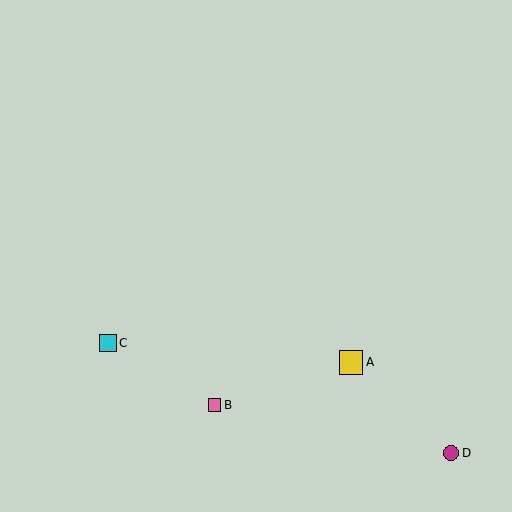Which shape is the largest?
The yellow square (labeled A) is the largest.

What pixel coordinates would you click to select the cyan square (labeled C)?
Click at (108, 343) to select the cyan square C.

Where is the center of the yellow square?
The center of the yellow square is at (351, 362).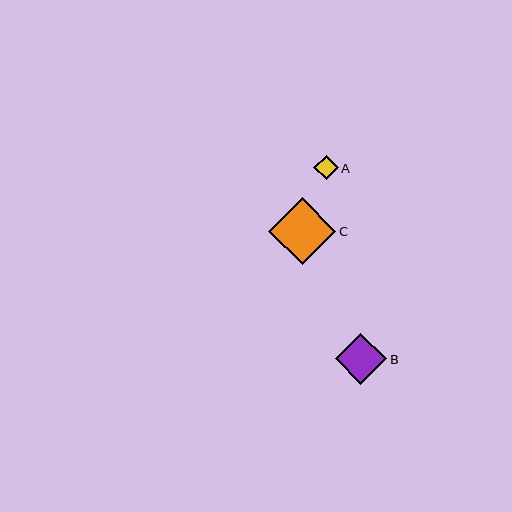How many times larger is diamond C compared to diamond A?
Diamond C is approximately 2.7 times the size of diamond A.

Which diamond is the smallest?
Diamond A is the smallest with a size of approximately 25 pixels.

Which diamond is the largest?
Diamond C is the largest with a size of approximately 67 pixels.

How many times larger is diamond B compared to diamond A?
Diamond B is approximately 2.1 times the size of diamond A.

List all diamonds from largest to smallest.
From largest to smallest: C, B, A.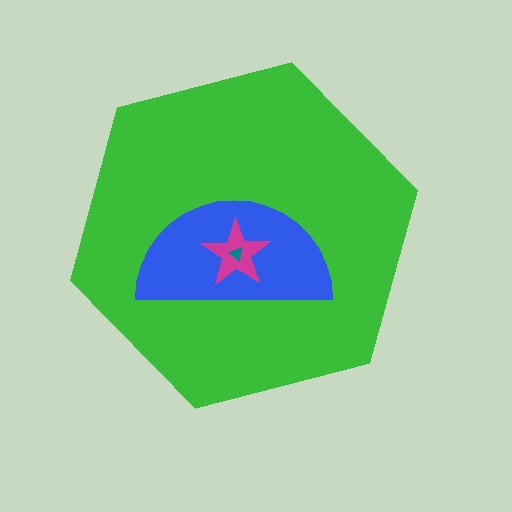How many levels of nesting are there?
4.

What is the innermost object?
The teal triangle.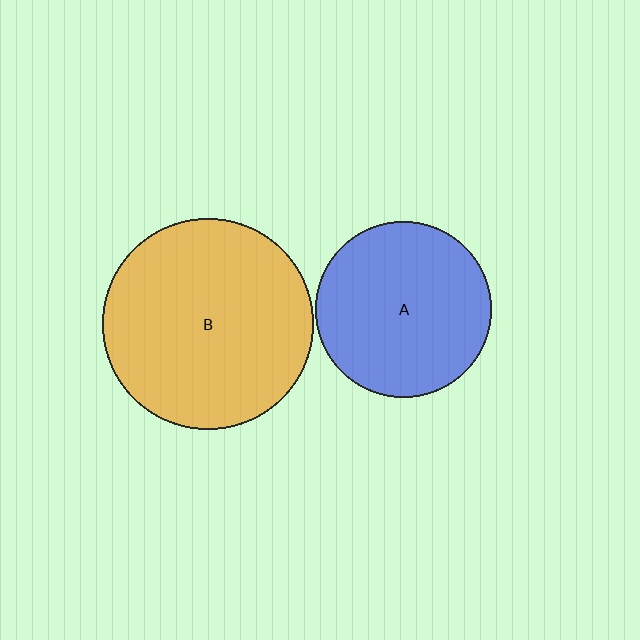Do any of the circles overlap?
No, none of the circles overlap.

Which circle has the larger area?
Circle B (orange).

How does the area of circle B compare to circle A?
Approximately 1.4 times.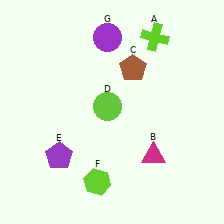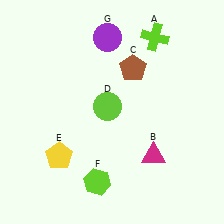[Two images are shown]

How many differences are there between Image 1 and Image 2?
There is 1 difference between the two images.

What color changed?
The pentagon (E) changed from purple in Image 1 to yellow in Image 2.